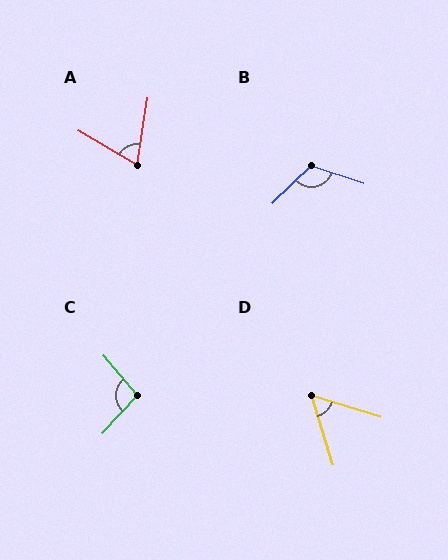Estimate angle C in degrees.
Approximately 97 degrees.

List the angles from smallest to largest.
D (55°), A (68°), C (97°), B (117°).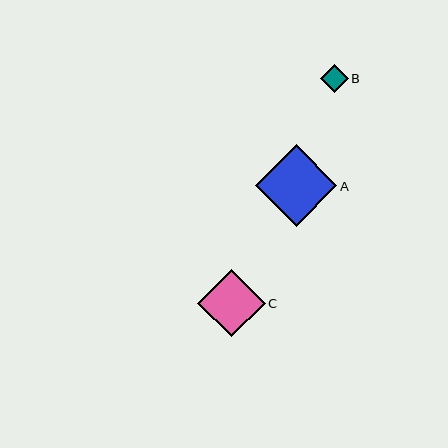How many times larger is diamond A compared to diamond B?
Diamond A is approximately 2.9 times the size of diamond B.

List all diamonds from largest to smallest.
From largest to smallest: A, C, B.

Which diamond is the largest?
Diamond A is the largest with a size of approximately 81 pixels.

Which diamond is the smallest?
Diamond B is the smallest with a size of approximately 28 pixels.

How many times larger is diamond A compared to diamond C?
Diamond A is approximately 1.2 times the size of diamond C.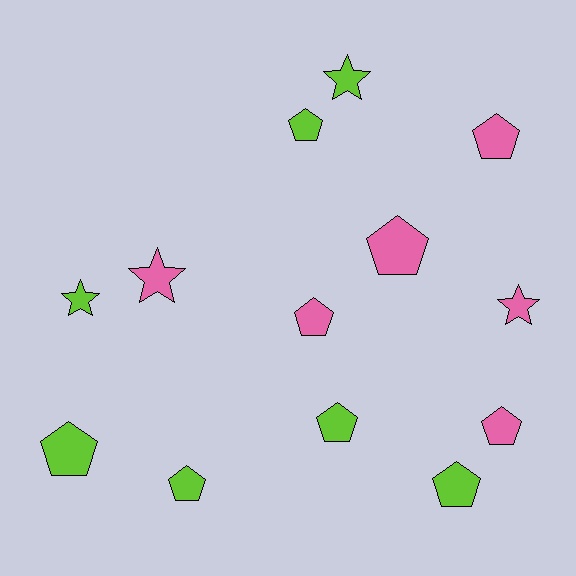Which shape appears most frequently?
Pentagon, with 9 objects.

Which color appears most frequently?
Lime, with 7 objects.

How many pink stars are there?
There are 2 pink stars.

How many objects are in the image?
There are 13 objects.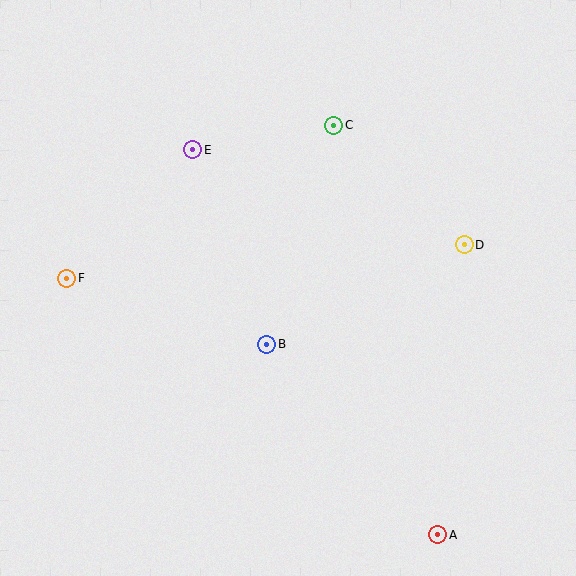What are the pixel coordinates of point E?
Point E is at (193, 150).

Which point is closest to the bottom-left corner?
Point F is closest to the bottom-left corner.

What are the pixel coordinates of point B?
Point B is at (267, 344).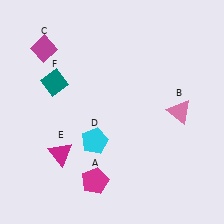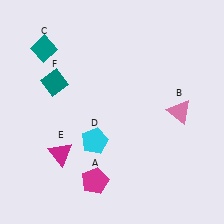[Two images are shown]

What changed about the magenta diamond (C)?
In Image 1, C is magenta. In Image 2, it changed to teal.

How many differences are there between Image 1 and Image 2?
There is 1 difference between the two images.